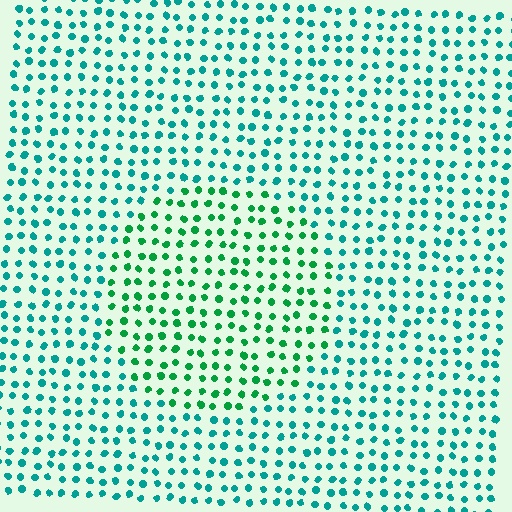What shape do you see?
I see a circle.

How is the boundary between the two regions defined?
The boundary is defined purely by a slight shift in hue (about 34 degrees). Spacing, size, and orientation are identical on both sides.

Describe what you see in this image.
The image is filled with small teal elements in a uniform arrangement. A circle-shaped region is visible where the elements are tinted to a slightly different hue, forming a subtle color boundary.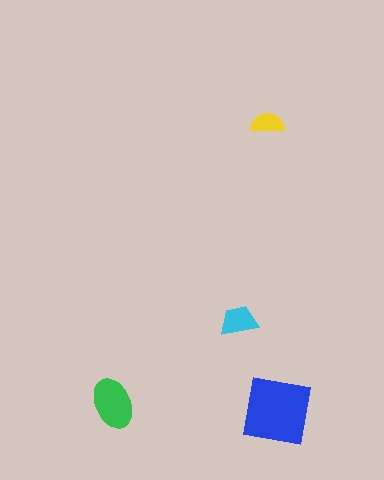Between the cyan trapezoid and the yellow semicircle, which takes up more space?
The cyan trapezoid.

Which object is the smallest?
The yellow semicircle.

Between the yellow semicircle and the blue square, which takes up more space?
The blue square.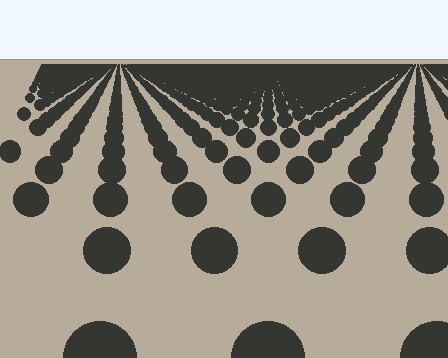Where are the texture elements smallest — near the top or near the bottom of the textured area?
Near the top.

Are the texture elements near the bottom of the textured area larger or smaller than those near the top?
Larger. Near the bottom, elements are closer to the viewer and appear at a bigger on-screen size.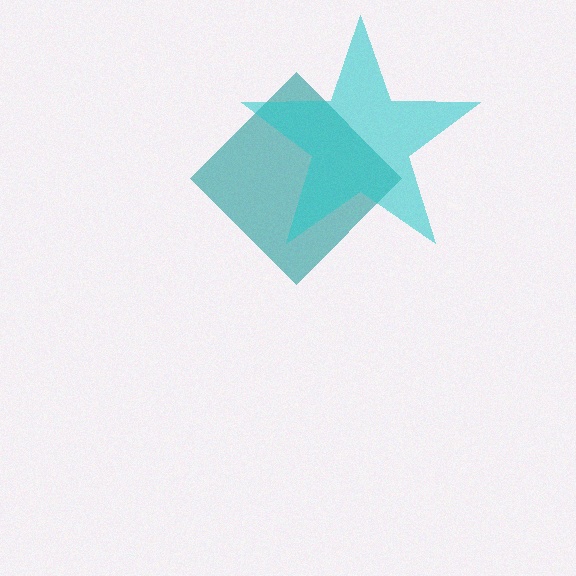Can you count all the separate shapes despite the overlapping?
Yes, there are 2 separate shapes.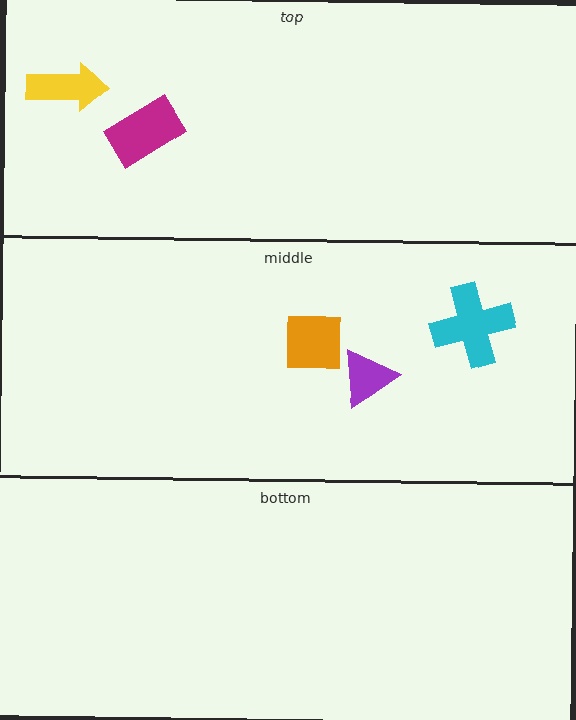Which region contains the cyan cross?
The middle region.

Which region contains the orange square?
The middle region.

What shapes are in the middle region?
The orange square, the purple triangle, the cyan cross.